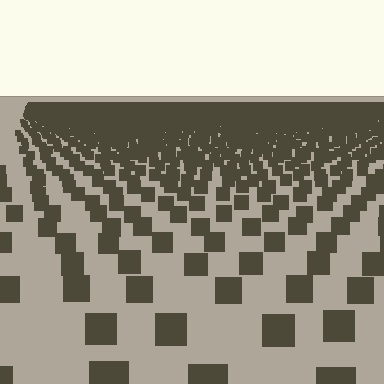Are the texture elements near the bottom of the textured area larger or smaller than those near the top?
Larger. Near the bottom, elements are closer to the viewer and appear at a bigger on-screen size.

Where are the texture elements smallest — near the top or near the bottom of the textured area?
Near the top.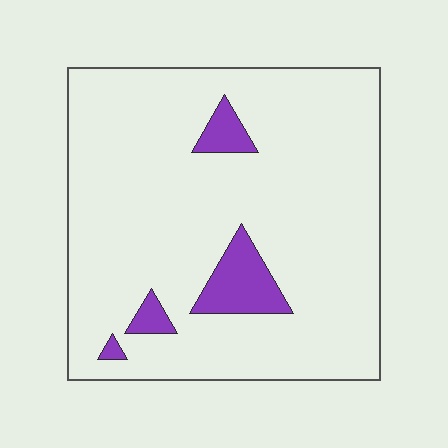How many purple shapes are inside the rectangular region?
4.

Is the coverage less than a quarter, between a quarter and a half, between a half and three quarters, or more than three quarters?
Less than a quarter.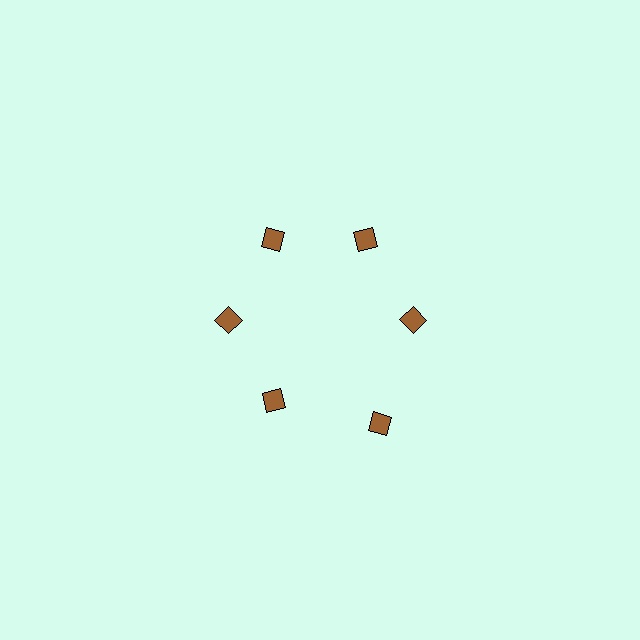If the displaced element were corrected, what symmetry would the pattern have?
It would have 6-fold rotational symmetry — the pattern would map onto itself every 60 degrees.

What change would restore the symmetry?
The symmetry would be restored by moving it inward, back onto the ring so that all 6 diamonds sit at equal angles and equal distance from the center.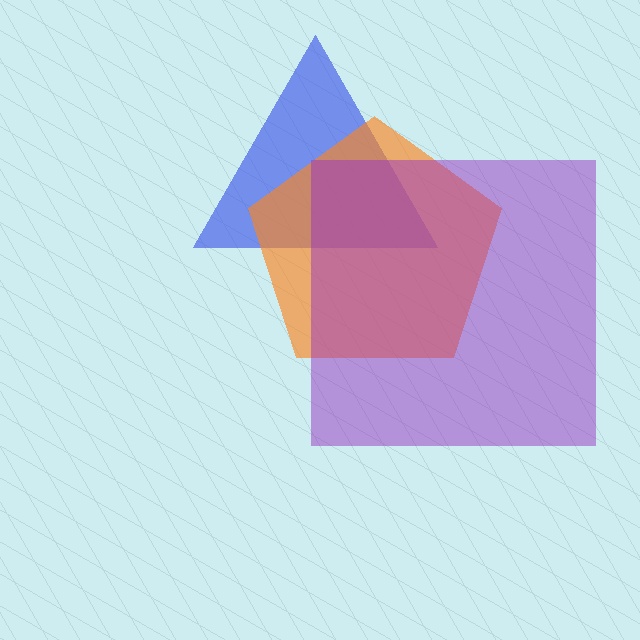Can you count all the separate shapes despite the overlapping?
Yes, there are 3 separate shapes.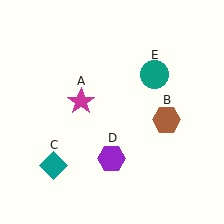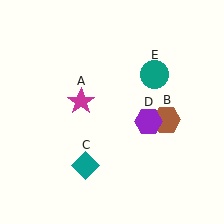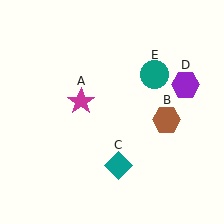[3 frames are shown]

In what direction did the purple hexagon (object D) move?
The purple hexagon (object D) moved up and to the right.